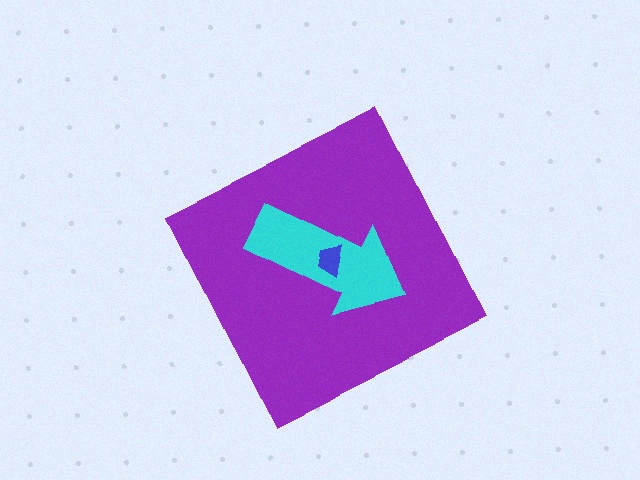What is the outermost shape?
The purple diamond.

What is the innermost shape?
The blue trapezoid.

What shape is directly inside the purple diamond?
The cyan arrow.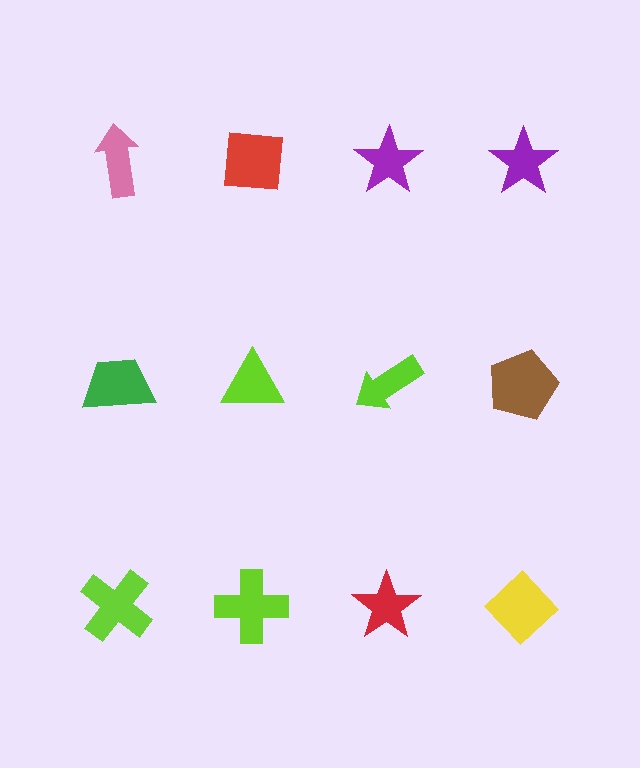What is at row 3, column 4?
A yellow diamond.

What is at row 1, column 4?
A purple star.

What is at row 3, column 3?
A red star.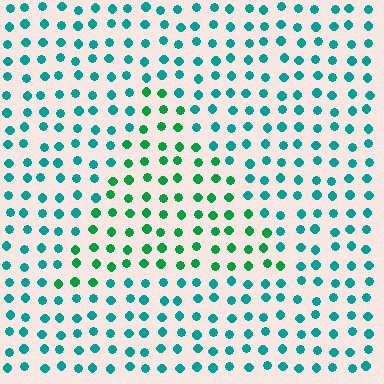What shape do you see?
I see a triangle.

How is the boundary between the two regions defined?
The boundary is defined purely by a slight shift in hue (about 33 degrees). Spacing, size, and orientation are identical on both sides.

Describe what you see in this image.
The image is filled with small teal elements in a uniform arrangement. A triangle-shaped region is visible where the elements are tinted to a slightly different hue, forming a subtle color boundary.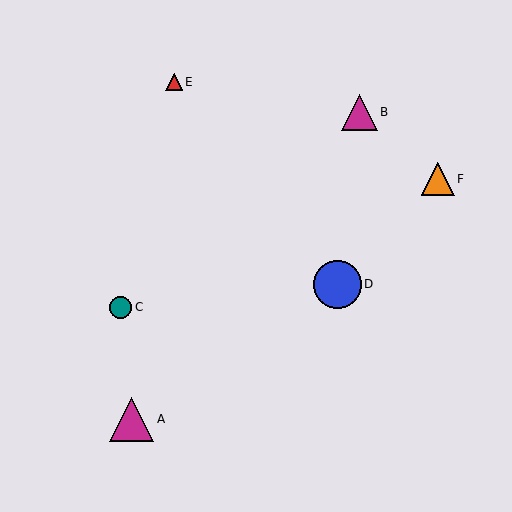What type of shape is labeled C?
Shape C is a teal circle.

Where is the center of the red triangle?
The center of the red triangle is at (174, 82).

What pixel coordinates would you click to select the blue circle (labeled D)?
Click at (337, 284) to select the blue circle D.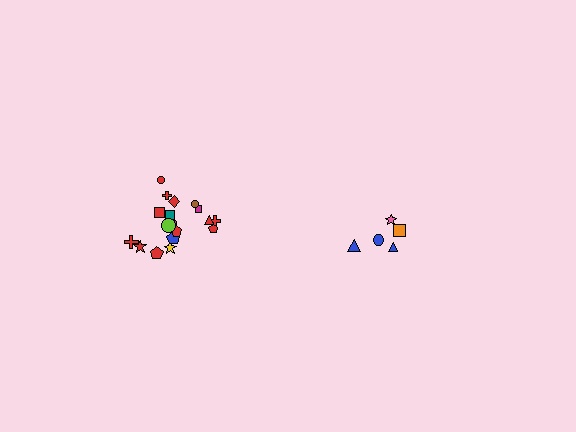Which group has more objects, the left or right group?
The left group.